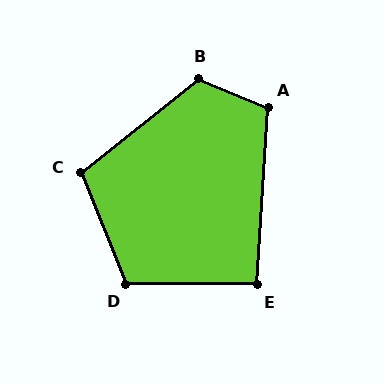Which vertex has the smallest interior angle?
E, at approximately 93 degrees.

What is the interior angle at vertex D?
Approximately 112 degrees (obtuse).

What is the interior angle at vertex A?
Approximately 109 degrees (obtuse).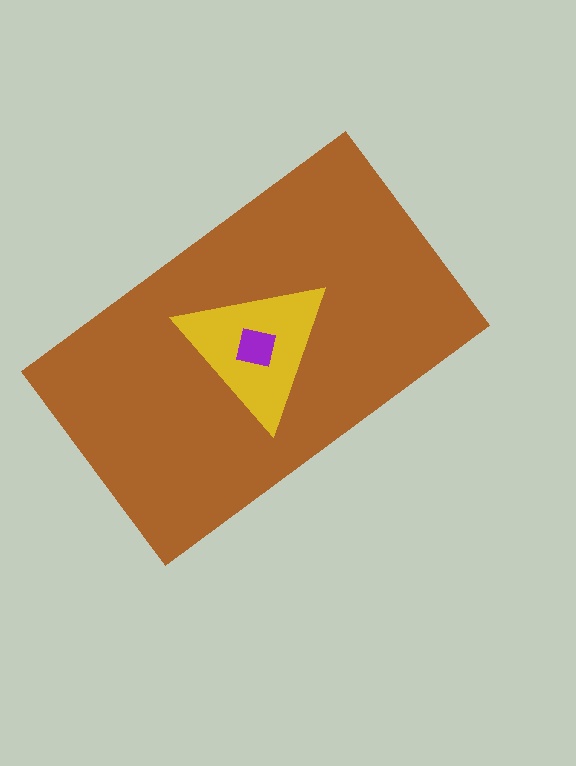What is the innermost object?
The purple square.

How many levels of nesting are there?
3.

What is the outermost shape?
The brown rectangle.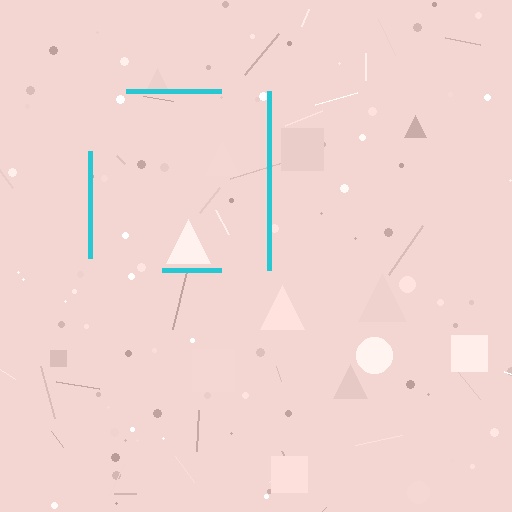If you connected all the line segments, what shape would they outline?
They would outline a square.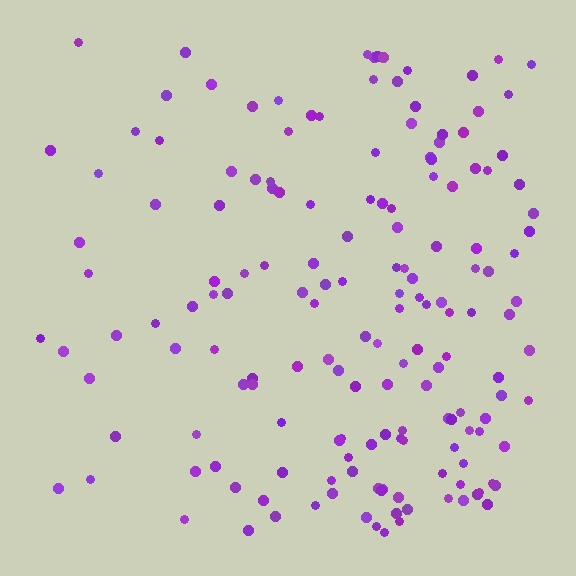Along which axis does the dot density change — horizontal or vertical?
Horizontal.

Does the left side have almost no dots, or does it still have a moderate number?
Still a moderate number, just noticeably fewer than the right.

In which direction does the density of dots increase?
From left to right, with the right side densest.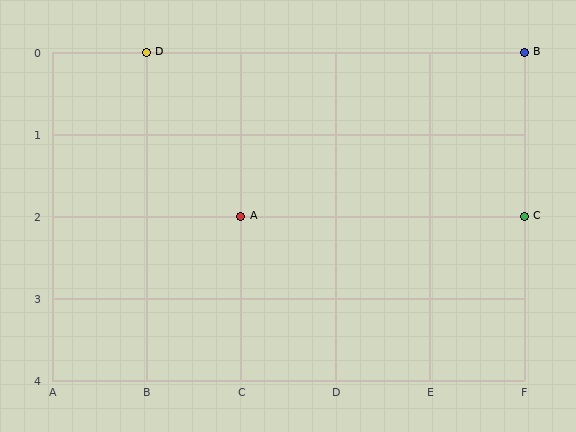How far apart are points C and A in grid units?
Points C and A are 3 columns apart.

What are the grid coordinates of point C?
Point C is at grid coordinates (F, 2).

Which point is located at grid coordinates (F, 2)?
Point C is at (F, 2).